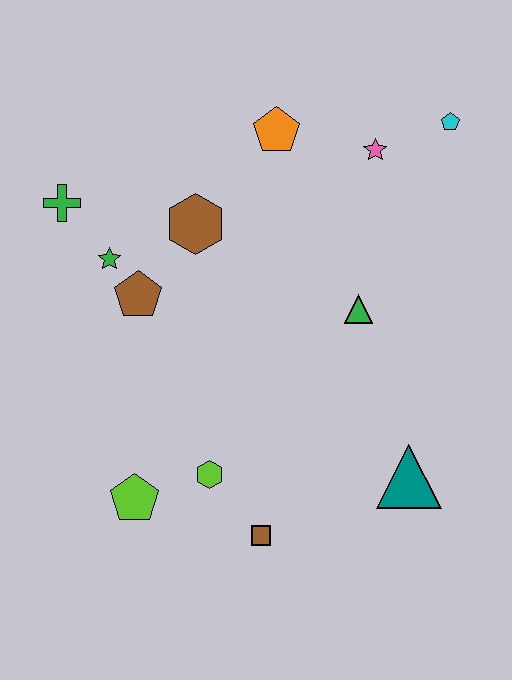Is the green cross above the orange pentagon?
No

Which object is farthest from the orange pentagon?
The brown square is farthest from the orange pentagon.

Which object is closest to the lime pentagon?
The lime hexagon is closest to the lime pentagon.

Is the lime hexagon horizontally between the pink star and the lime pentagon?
Yes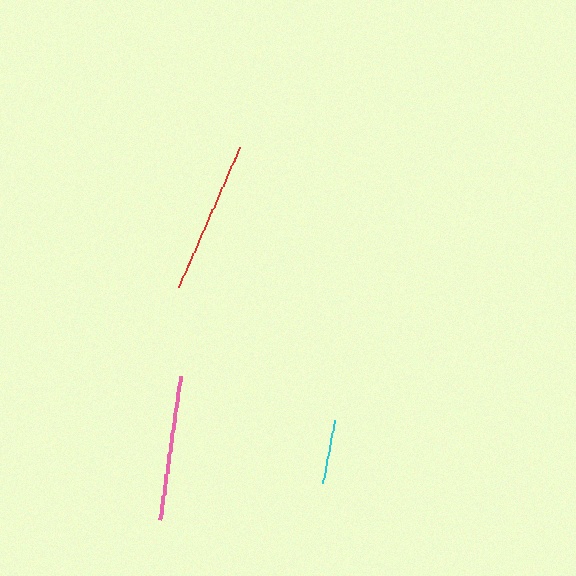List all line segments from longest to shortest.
From longest to shortest: red, pink, cyan.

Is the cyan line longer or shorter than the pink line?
The pink line is longer than the cyan line.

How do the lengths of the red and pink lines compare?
The red and pink lines are approximately the same length.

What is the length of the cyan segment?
The cyan segment is approximately 63 pixels long.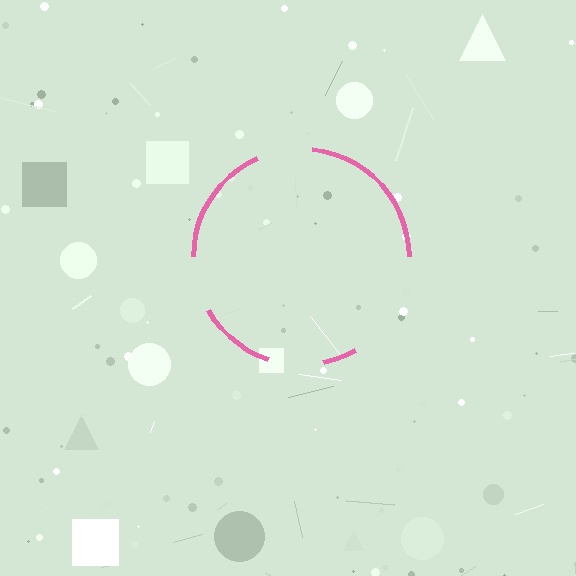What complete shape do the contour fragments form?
The contour fragments form a circle.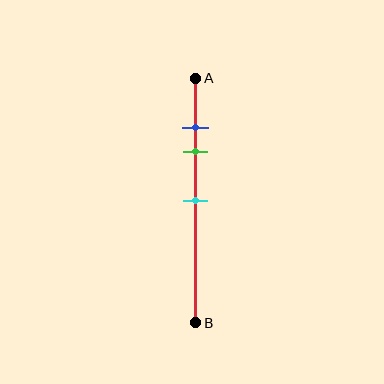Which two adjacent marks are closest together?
The blue and green marks are the closest adjacent pair.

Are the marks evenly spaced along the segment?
No, the marks are not evenly spaced.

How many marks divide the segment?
There are 3 marks dividing the segment.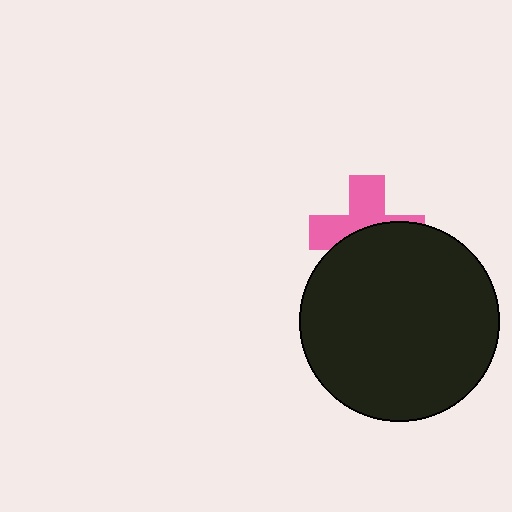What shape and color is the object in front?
The object in front is a black circle.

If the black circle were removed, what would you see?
You would see the complete pink cross.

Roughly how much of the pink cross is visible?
About half of it is visible (roughly 48%).